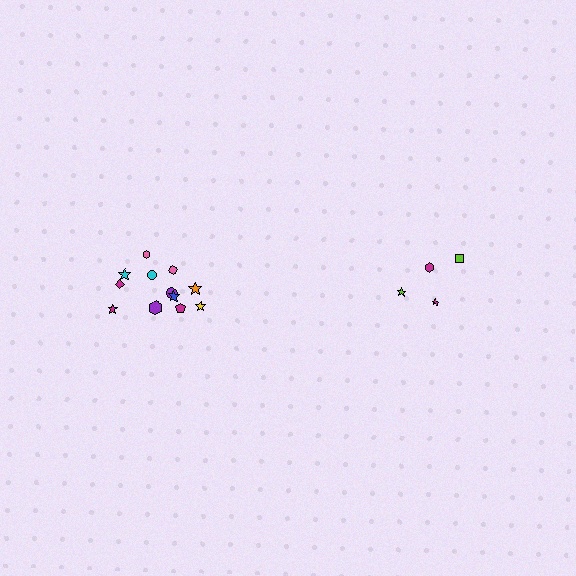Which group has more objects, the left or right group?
The left group.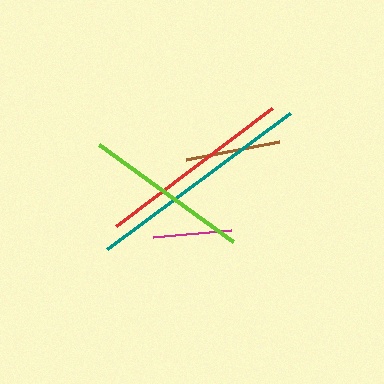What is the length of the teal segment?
The teal segment is approximately 228 pixels long.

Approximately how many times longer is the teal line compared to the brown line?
The teal line is approximately 2.4 times the length of the brown line.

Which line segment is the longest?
The teal line is the longest at approximately 228 pixels.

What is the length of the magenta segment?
The magenta segment is approximately 78 pixels long.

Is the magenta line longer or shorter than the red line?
The red line is longer than the magenta line.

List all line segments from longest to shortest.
From longest to shortest: teal, red, lime, brown, magenta.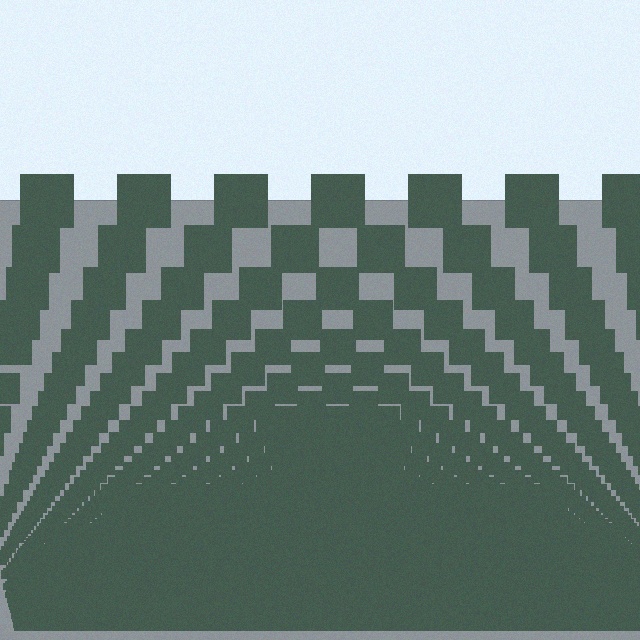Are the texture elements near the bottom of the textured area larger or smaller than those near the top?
Smaller. The gradient is inverted — elements near the bottom are smaller and denser.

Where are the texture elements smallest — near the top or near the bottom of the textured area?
Near the bottom.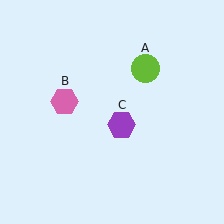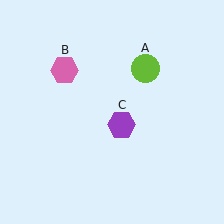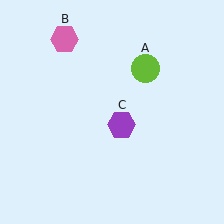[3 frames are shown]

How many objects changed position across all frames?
1 object changed position: pink hexagon (object B).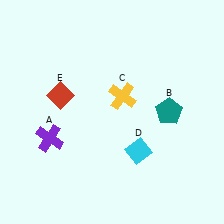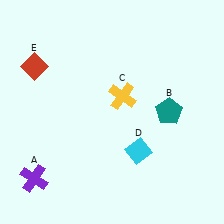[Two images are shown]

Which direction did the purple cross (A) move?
The purple cross (A) moved down.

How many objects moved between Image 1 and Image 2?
2 objects moved between the two images.